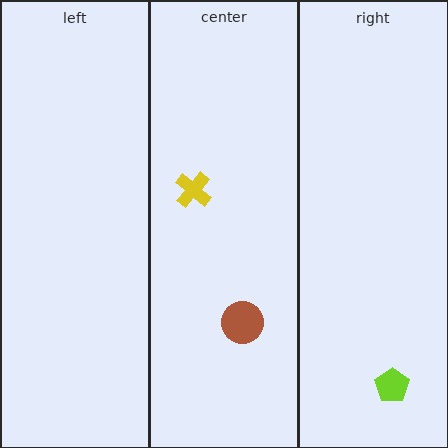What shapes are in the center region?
The yellow cross, the brown circle.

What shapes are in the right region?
The lime pentagon.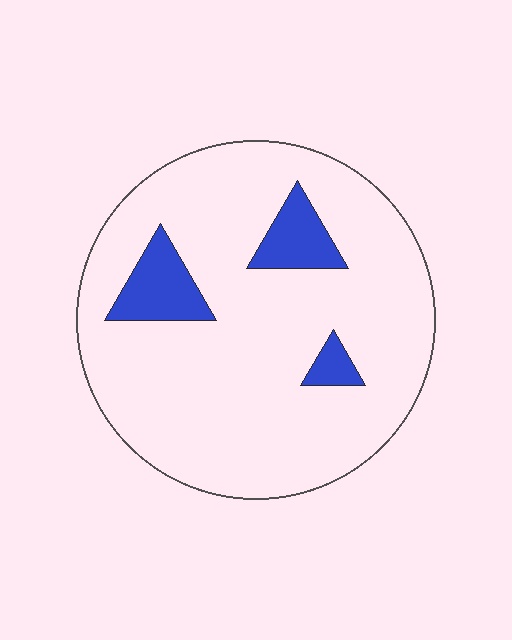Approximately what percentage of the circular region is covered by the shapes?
Approximately 10%.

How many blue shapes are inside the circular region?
3.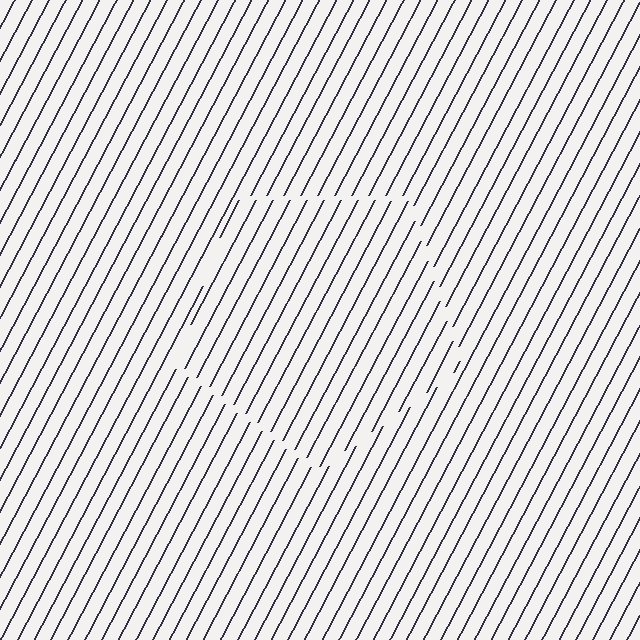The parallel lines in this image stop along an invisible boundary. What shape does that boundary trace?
An illusory pentagon. The interior of the shape contains the same grating, shifted by half a period — the contour is defined by the phase discontinuity where line-ends from the inner and outer gratings abut.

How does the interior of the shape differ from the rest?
The interior of the shape contains the same grating, shifted by half a period — the contour is defined by the phase discontinuity where line-ends from the inner and outer gratings abut.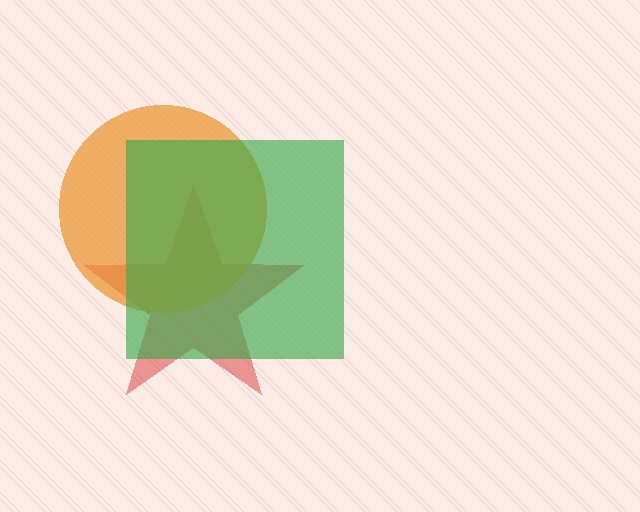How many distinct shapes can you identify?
There are 3 distinct shapes: a red star, an orange circle, a green square.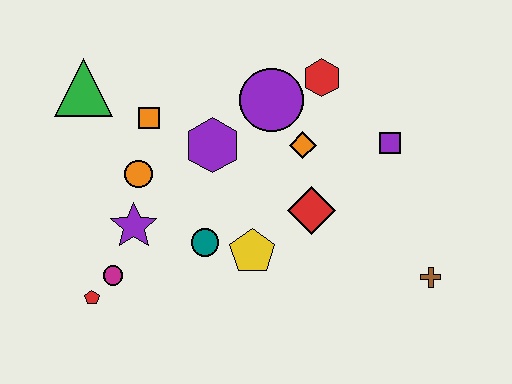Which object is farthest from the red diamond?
The green triangle is farthest from the red diamond.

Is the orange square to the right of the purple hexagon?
No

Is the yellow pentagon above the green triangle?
No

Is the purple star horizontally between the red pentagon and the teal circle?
Yes